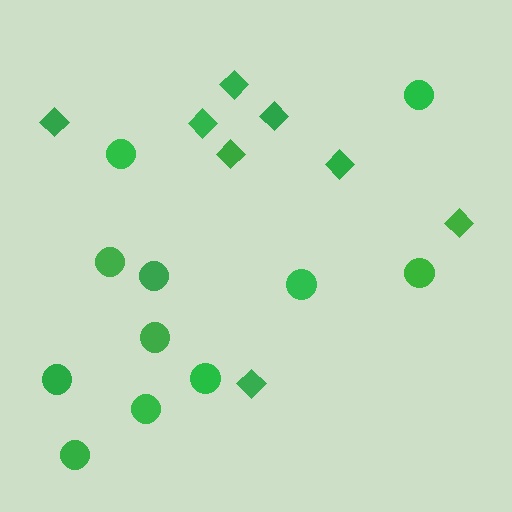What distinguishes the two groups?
There are 2 groups: one group of circles (11) and one group of diamonds (8).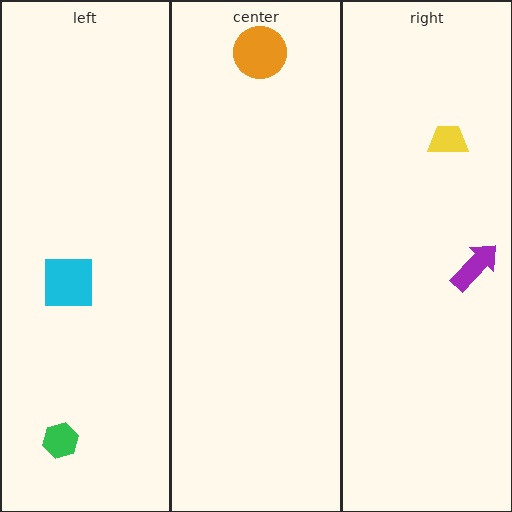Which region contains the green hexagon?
The left region.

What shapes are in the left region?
The cyan square, the green hexagon.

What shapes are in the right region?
The yellow trapezoid, the purple arrow.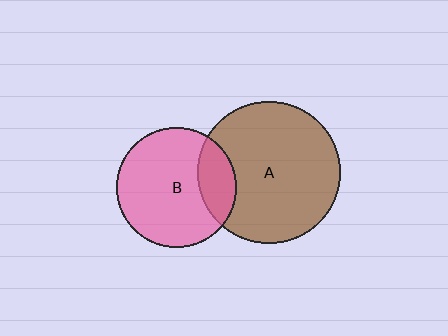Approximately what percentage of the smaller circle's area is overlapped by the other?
Approximately 20%.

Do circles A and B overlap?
Yes.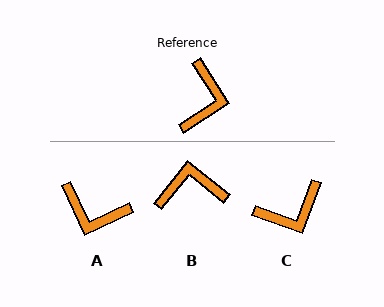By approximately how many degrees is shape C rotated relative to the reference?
Approximately 53 degrees clockwise.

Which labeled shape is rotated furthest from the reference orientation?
B, about 108 degrees away.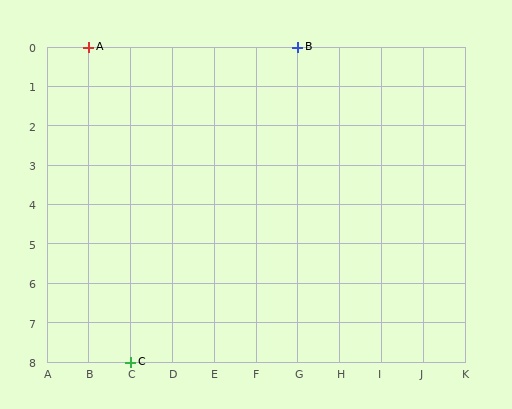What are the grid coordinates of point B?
Point B is at grid coordinates (G, 0).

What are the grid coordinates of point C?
Point C is at grid coordinates (C, 8).